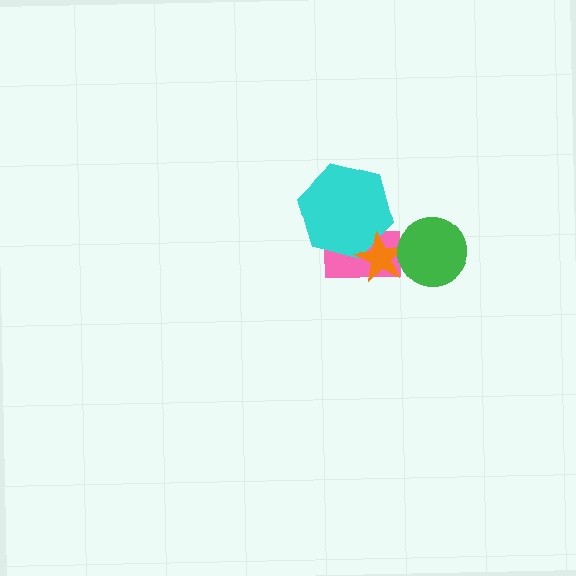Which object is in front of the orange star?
The green circle is in front of the orange star.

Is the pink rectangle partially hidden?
Yes, it is partially covered by another shape.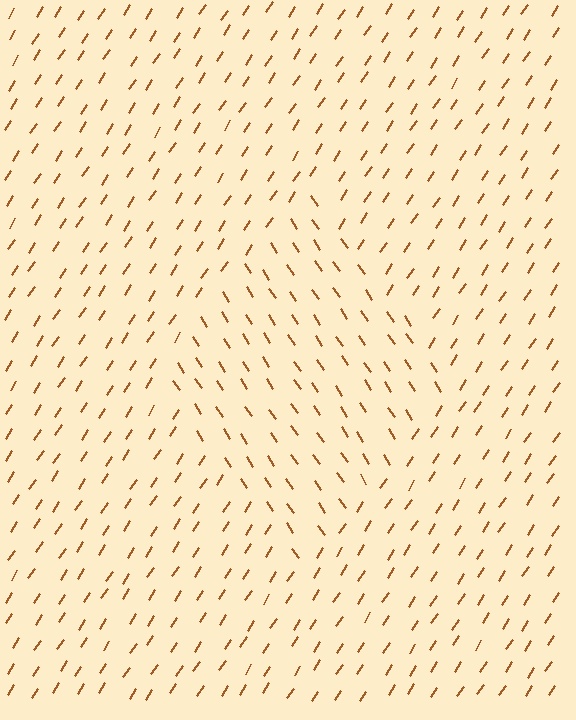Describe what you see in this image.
The image is filled with small brown line segments. A diamond region in the image has lines oriented differently from the surrounding lines, creating a visible texture boundary.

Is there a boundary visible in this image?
Yes, there is a texture boundary formed by a change in line orientation.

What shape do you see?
I see a diamond.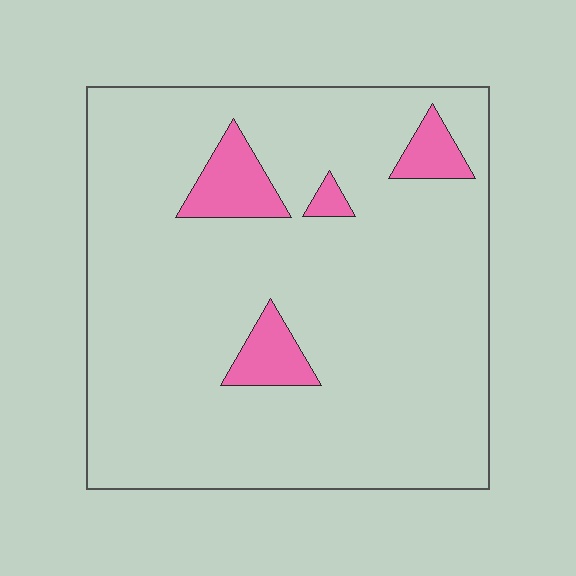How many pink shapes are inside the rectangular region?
4.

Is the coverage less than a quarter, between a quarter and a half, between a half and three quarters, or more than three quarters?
Less than a quarter.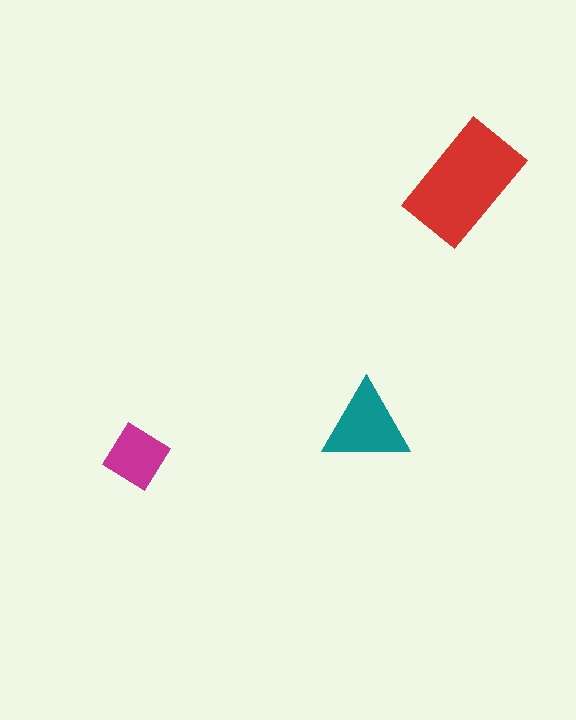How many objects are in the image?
There are 3 objects in the image.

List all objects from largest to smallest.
The red rectangle, the teal triangle, the magenta diamond.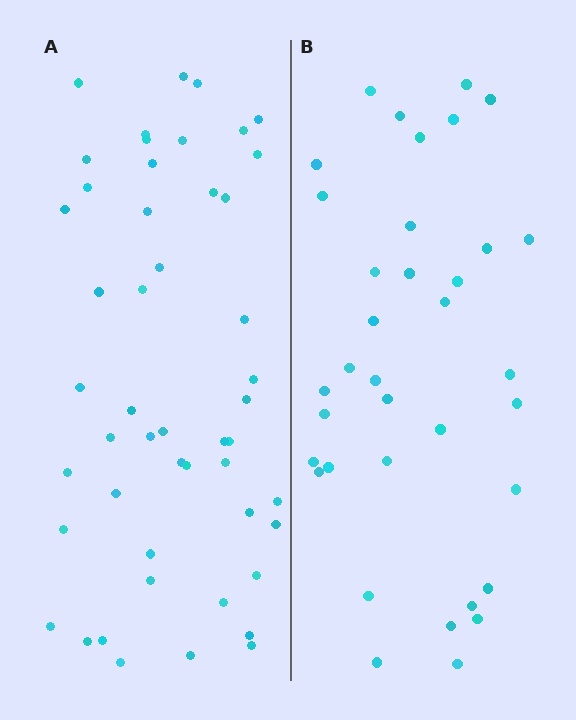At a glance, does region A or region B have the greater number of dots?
Region A (the left region) has more dots.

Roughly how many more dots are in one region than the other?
Region A has approximately 15 more dots than region B.